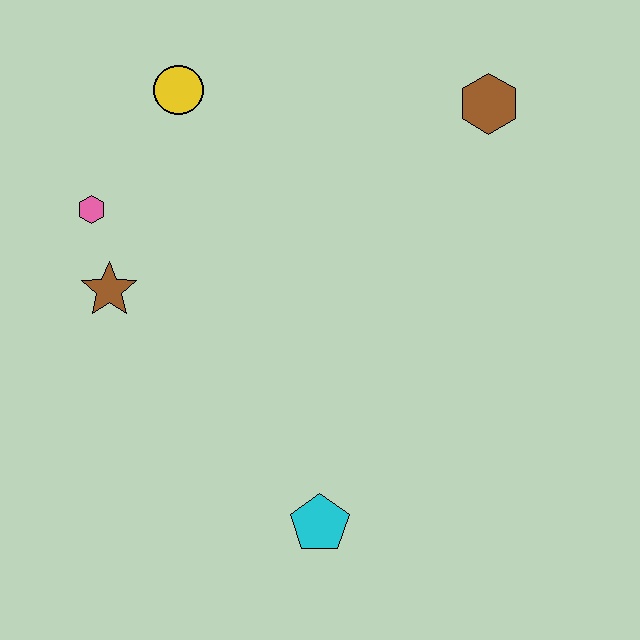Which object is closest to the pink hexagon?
The brown star is closest to the pink hexagon.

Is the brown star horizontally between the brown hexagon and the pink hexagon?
Yes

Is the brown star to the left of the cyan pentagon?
Yes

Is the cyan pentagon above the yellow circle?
No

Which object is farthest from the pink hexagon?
The brown hexagon is farthest from the pink hexagon.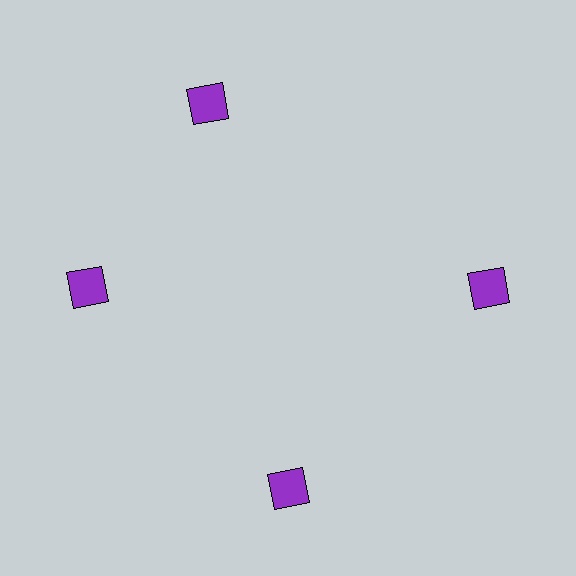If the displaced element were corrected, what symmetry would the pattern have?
It would have 4-fold rotational symmetry — the pattern would map onto itself every 90 degrees.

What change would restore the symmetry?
The symmetry would be restored by rotating it back into even spacing with its neighbors so that all 4 squares sit at equal angles and equal distance from the center.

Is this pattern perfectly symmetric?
No. The 4 purple squares are arranged in a ring, but one element near the 12 o'clock position is rotated out of alignment along the ring, breaking the 4-fold rotational symmetry.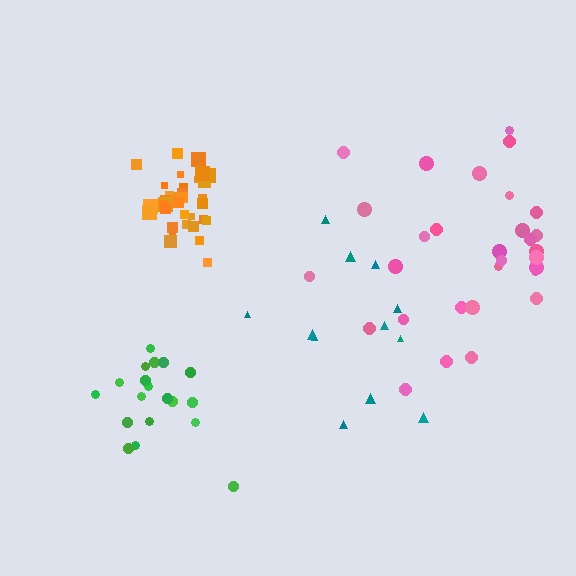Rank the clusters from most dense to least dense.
orange, green, pink, teal.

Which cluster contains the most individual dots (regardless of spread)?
Orange (35).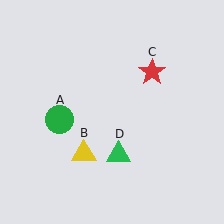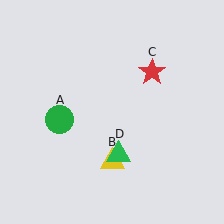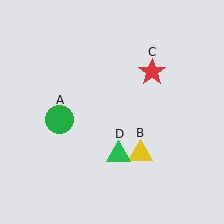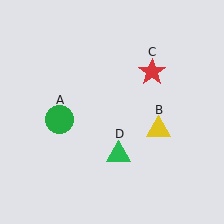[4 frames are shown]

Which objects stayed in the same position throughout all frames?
Green circle (object A) and red star (object C) and green triangle (object D) remained stationary.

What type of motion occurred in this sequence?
The yellow triangle (object B) rotated counterclockwise around the center of the scene.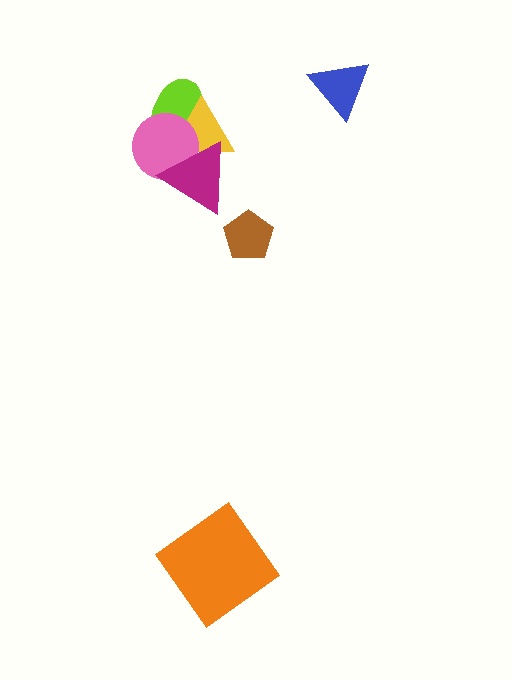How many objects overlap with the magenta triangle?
3 objects overlap with the magenta triangle.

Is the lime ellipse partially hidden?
Yes, it is partially covered by another shape.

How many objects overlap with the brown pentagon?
0 objects overlap with the brown pentagon.